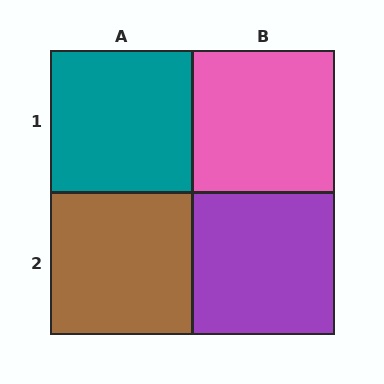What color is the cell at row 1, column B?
Pink.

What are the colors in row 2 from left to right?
Brown, purple.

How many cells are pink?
1 cell is pink.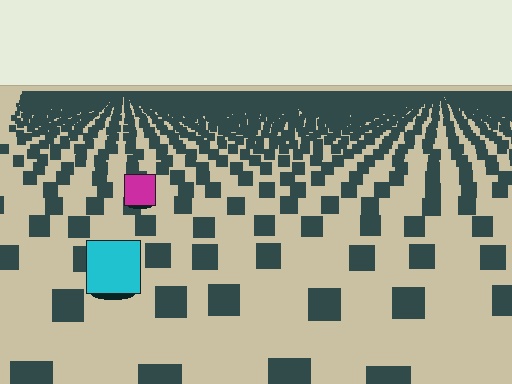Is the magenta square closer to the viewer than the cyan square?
No. The cyan square is closer — you can tell from the texture gradient: the ground texture is coarser near it.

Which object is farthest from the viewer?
The magenta square is farthest from the viewer. It appears smaller and the ground texture around it is denser.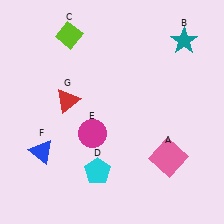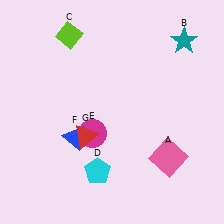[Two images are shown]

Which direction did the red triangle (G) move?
The red triangle (G) moved down.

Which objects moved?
The objects that moved are: the blue triangle (F), the red triangle (G).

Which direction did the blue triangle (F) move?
The blue triangle (F) moved right.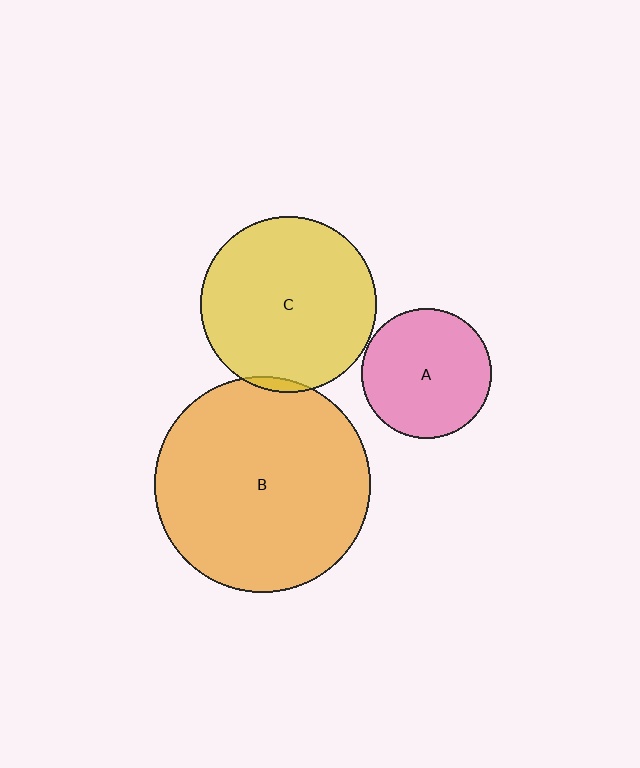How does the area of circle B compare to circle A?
Approximately 2.8 times.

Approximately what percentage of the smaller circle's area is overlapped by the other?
Approximately 5%.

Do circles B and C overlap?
Yes.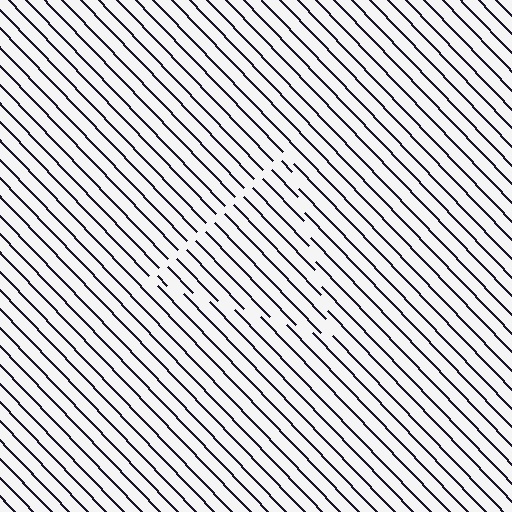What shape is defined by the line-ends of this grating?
An illusory triangle. The interior of the shape contains the same grating, shifted by half a period — the contour is defined by the phase discontinuity where line-ends from the inner and outer gratings abut.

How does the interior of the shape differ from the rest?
The interior of the shape contains the same grating, shifted by half a period — the contour is defined by the phase discontinuity where line-ends from the inner and outer gratings abut.